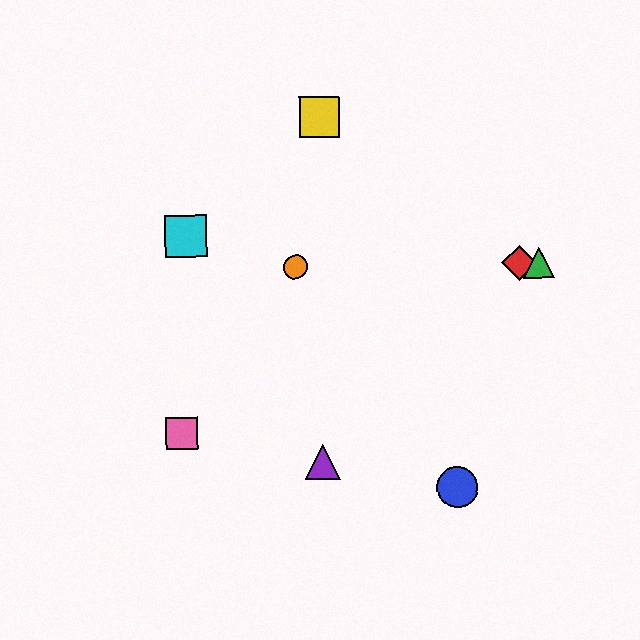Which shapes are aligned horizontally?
The red diamond, the green triangle, the orange circle are aligned horizontally.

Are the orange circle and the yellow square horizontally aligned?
No, the orange circle is at y≈267 and the yellow square is at y≈117.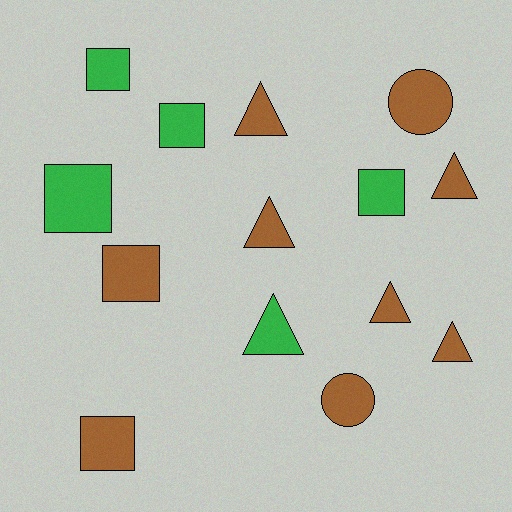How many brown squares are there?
There are 2 brown squares.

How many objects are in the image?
There are 14 objects.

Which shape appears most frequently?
Square, with 6 objects.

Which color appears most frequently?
Brown, with 9 objects.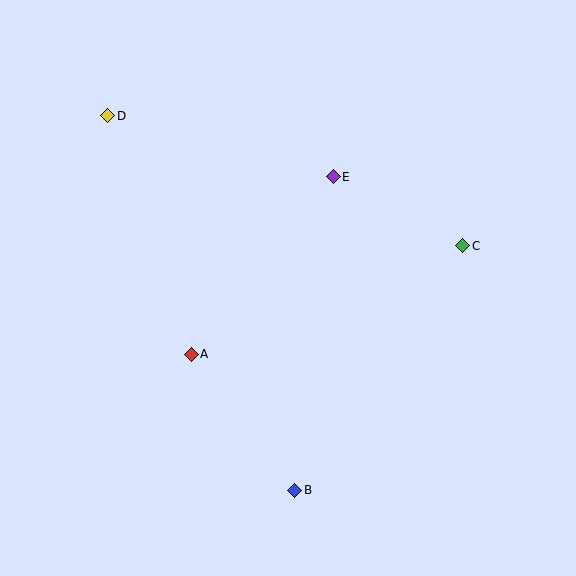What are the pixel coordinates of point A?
Point A is at (191, 354).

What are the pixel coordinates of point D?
Point D is at (108, 116).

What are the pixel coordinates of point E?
Point E is at (333, 177).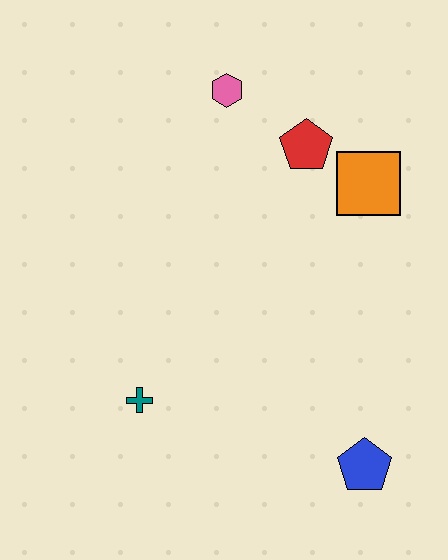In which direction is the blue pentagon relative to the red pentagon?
The blue pentagon is below the red pentagon.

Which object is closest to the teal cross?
The blue pentagon is closest to the teal cross.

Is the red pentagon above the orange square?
Yes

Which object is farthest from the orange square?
The teal cross is farthest from the orange square.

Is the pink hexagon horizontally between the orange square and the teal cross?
Yes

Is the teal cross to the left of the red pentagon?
Yes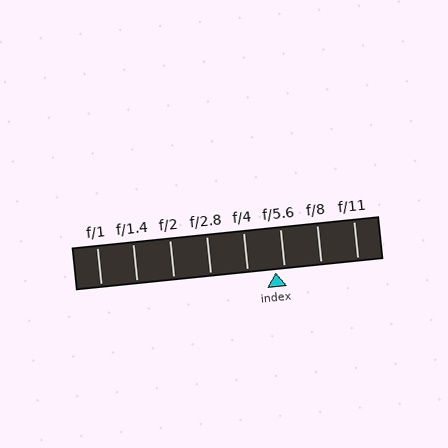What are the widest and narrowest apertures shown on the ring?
The widest aperture shown is f/1 and the narrowest is f/11.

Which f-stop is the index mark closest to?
The index mark is closest to f/5.6.